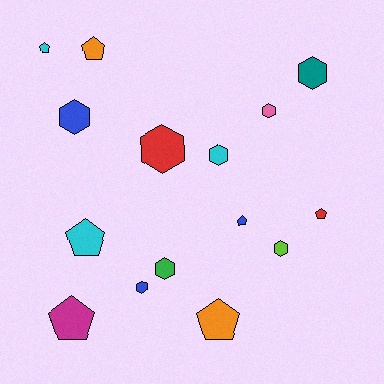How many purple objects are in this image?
There are no purple objects.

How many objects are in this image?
There are 15 objects.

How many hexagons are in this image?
There are 8 hexagons.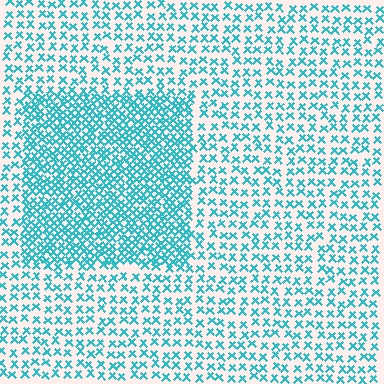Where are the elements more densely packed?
The elements are more densely packed inside the rectangle boundary.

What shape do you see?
I see a rectangle.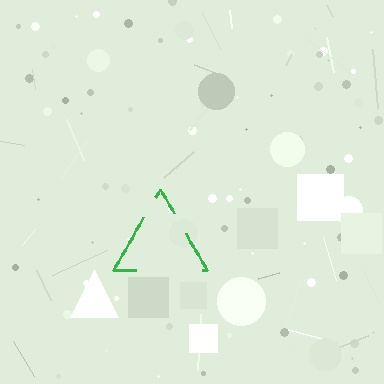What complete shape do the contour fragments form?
The contour fragments form a triangle.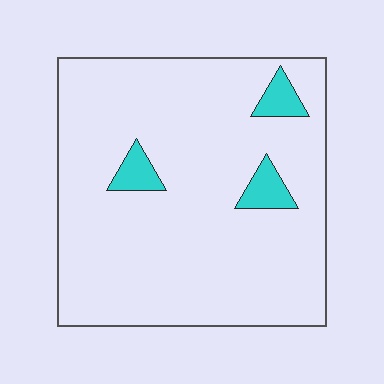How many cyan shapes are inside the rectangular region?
3.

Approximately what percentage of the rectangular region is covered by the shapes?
Approximately 5%.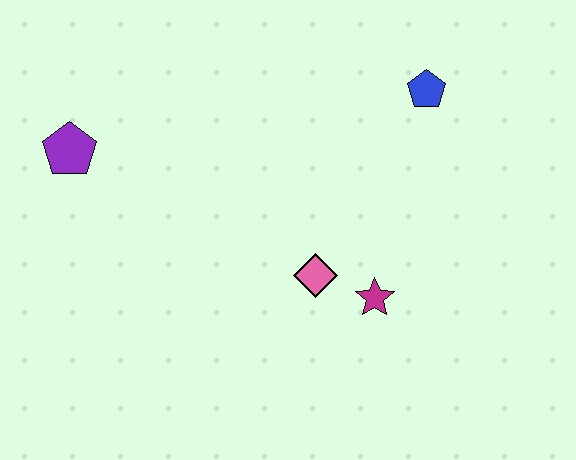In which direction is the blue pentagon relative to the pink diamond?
The blue pentagon is above the pink diamond.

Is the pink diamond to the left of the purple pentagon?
No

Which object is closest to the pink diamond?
The magenta star is closest to the pink diamond.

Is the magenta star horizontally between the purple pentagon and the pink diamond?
No